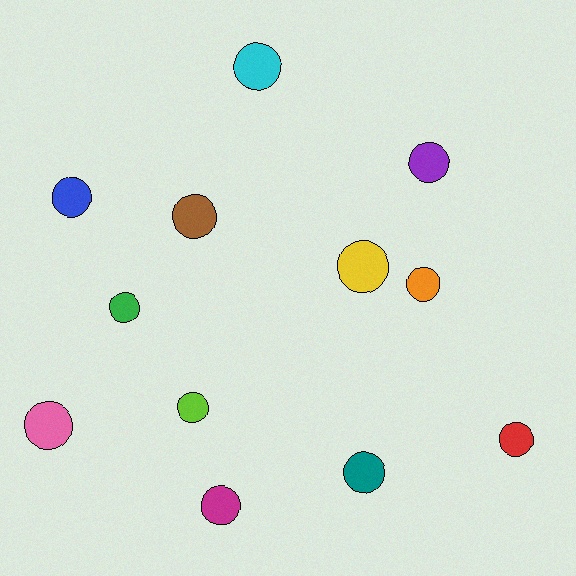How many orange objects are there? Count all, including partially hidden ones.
There is 1 orange object.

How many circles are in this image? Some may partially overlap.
There are 12 circles.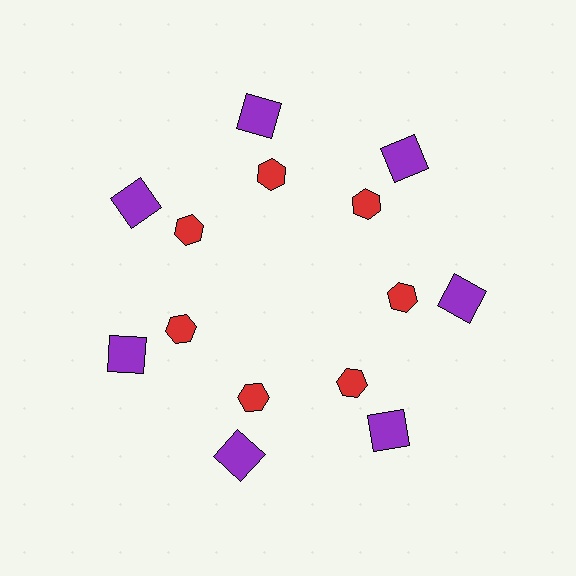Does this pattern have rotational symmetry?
Yes, this pattern has 7-fold rotational symmetry. It looks the same after rotating 51 degrees around the center.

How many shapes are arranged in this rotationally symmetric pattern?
There are 14 shapes, arranged in 7 groups of 2.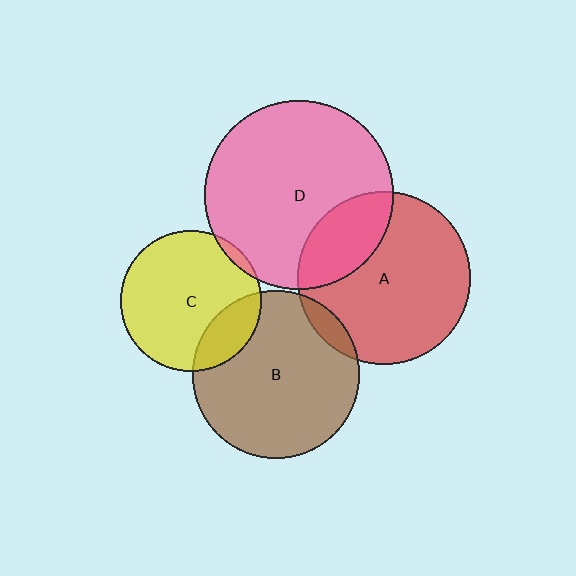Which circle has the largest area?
Circle D (pink).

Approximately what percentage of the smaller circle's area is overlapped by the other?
Approximately 5%.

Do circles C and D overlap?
Yes.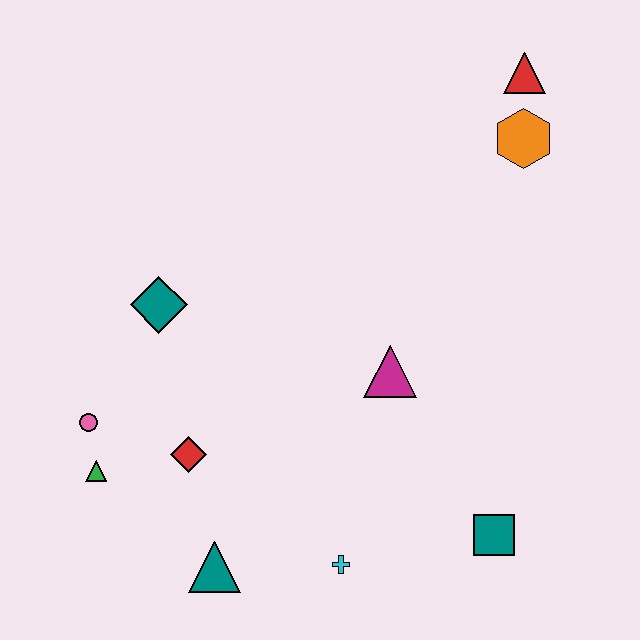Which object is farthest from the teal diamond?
The red triangle is farthest from the teal diamond.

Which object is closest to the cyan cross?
The teal triangle is closest to the cyan cross.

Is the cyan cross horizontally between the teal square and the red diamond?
Yes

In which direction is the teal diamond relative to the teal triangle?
The teal diamond is above the teal triangle.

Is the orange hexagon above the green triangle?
Yes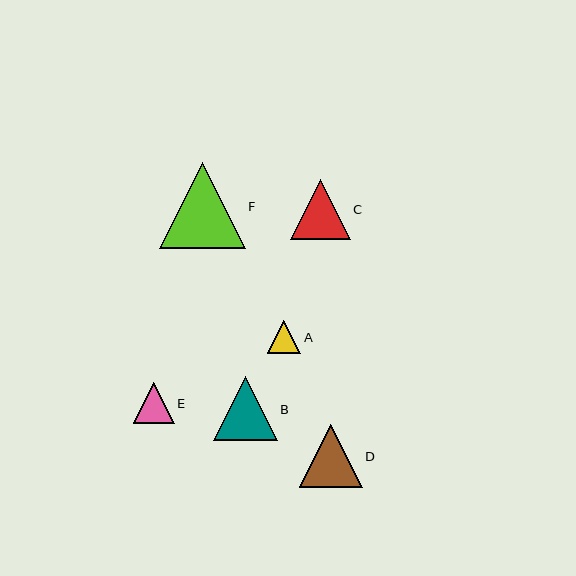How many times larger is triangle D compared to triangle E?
Triangle D is approximately 1.5 times the size of triangle E.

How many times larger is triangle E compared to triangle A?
Triangle E is approximately 1.2 times the size of triangle A.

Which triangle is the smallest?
Triangle A is the smallest with a size of approximately 33 pixels.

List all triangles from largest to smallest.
From largest to smallest: F, B, D, C, E, A.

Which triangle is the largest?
Triangle F is the largest with a size of approximately 85 pixels.